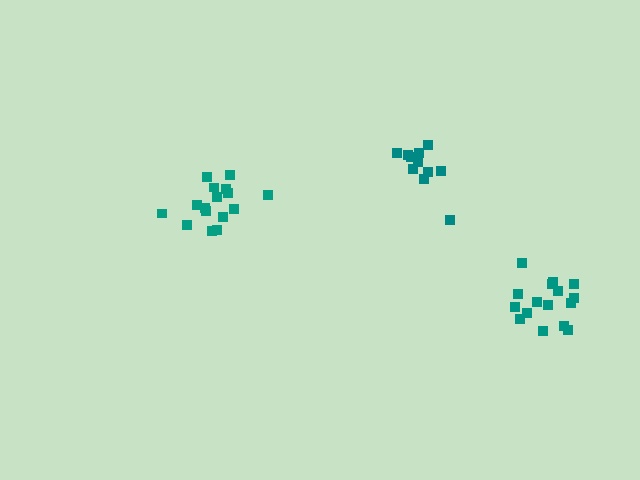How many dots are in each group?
Group 1: 16 dots, Group 2: 16 dots, Group 3: 11 dots (43 total).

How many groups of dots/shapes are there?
There are 3 groups.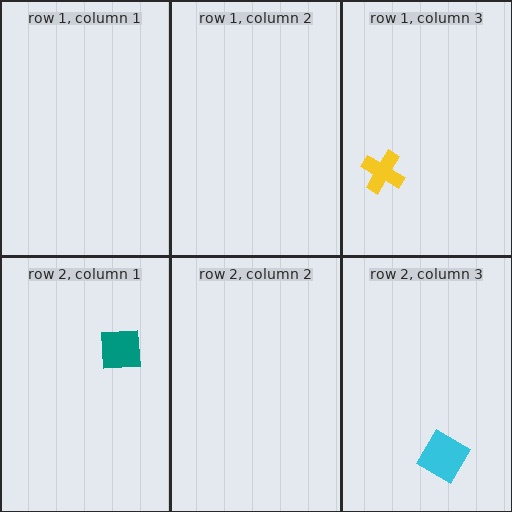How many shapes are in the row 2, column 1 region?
1.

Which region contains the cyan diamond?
The row 2, column 3 region.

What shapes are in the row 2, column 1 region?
The teal square.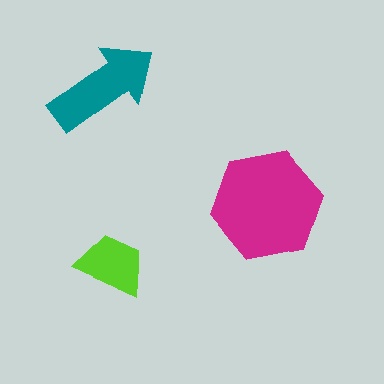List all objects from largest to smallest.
The magenta hexagon, the teal arrow, the lime trapezoid.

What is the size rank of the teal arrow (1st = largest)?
2nd.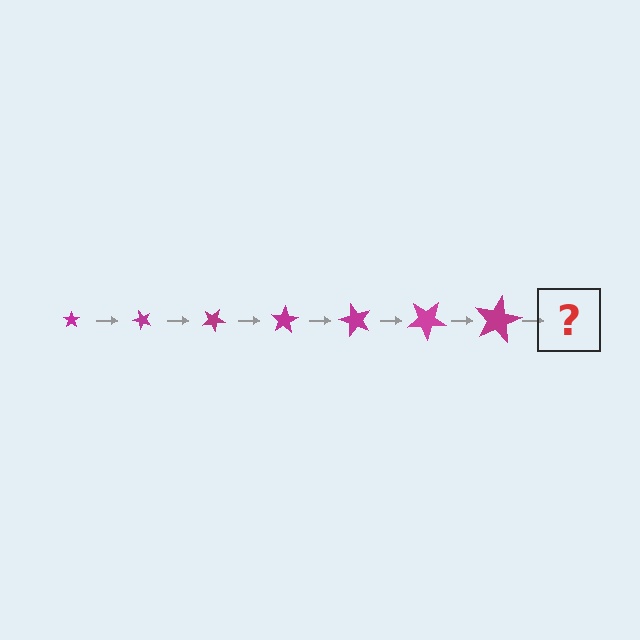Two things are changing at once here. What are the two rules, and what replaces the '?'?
The two rules are that the star grows larger each step and it rotates 50 degrees each step. The '?' should be a star, larger than the previous one and rotated 350 degrees from the start.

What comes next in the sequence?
The next element should be a star, larger than the previous one and rotated 350 degrees from the start.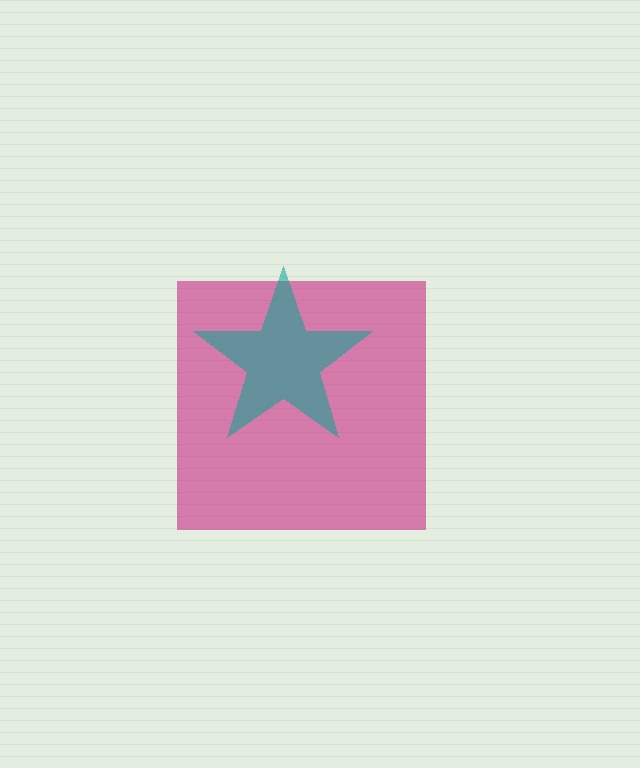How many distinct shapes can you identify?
There are 2 distinct shapes: a magenta square, a teal star.